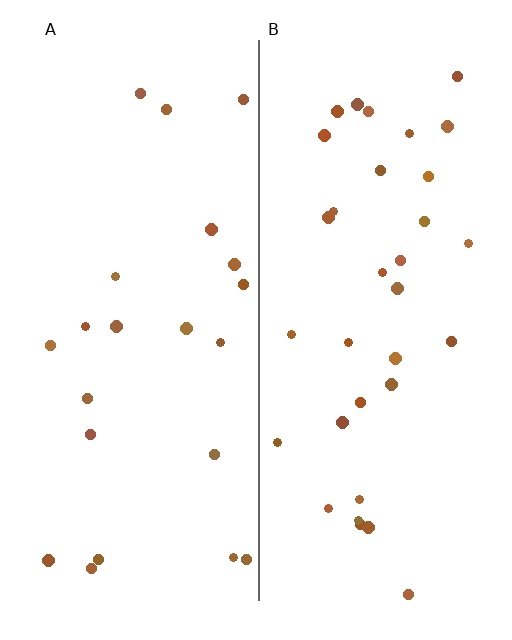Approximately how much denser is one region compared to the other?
Approximately 1.5× — region B over region A.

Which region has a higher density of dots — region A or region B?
B (the right).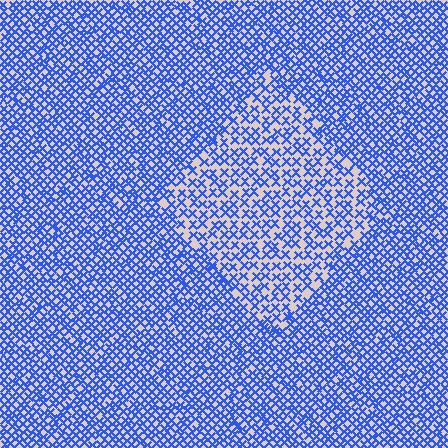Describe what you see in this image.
The image contains small blue elements arranged at two different densities. A diamond-shaped region is visible where the elements are less densely packed than the surrounding area.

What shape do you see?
I see a diamond.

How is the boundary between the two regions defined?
The boundary is defined by a change in element density (approximately 1.7x ratio). All elements are the same color, size, and shape.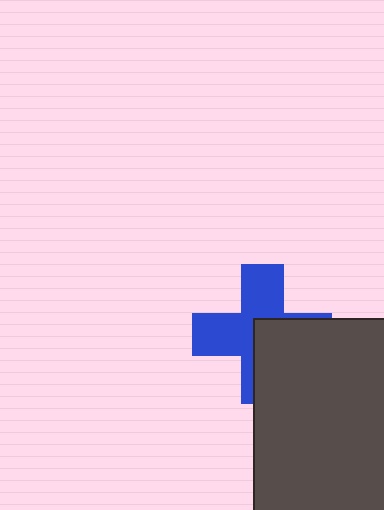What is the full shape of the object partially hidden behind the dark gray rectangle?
The partially hidden object is a blue cross.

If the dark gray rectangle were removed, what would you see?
You would see the complete blue cross.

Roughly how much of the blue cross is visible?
About half of it is visible (roughly 56%).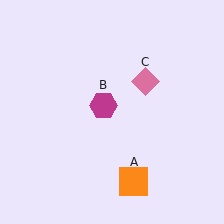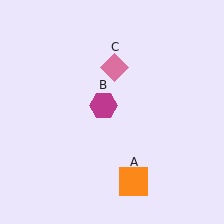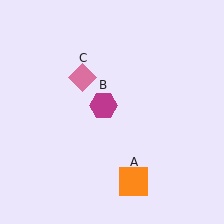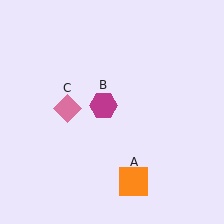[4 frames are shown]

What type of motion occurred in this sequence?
The pink diamond (object C) rotated counterclockwise around the center of the scene.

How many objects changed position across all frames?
1 object changed position: pink diamond (object C).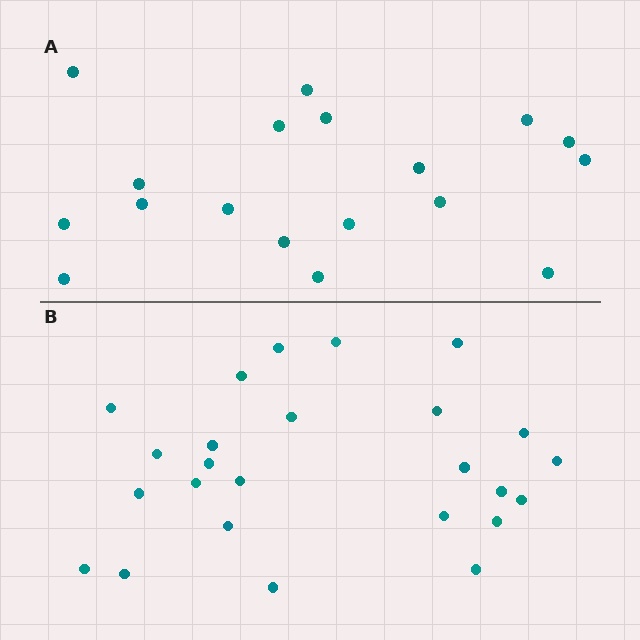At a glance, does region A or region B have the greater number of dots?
Region B (the bottom region) has more dots.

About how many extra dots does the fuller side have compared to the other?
Region B has roughly 8 or so more dots than region A.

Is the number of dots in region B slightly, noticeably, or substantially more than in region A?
Region B has noticeably more, but not dramatically so. The ratio is roughly 1.4 to 1.